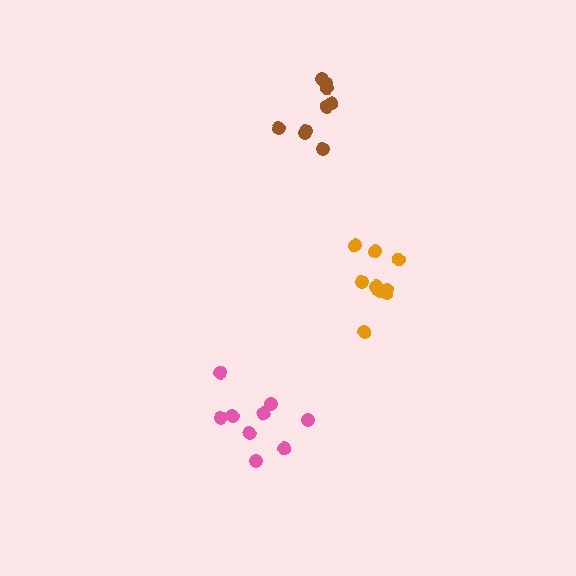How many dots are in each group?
Group 1: 9 dots, Group 2: 9 dots, Group 3: 9 dots (27 total).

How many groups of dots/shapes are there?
There are 3 groups.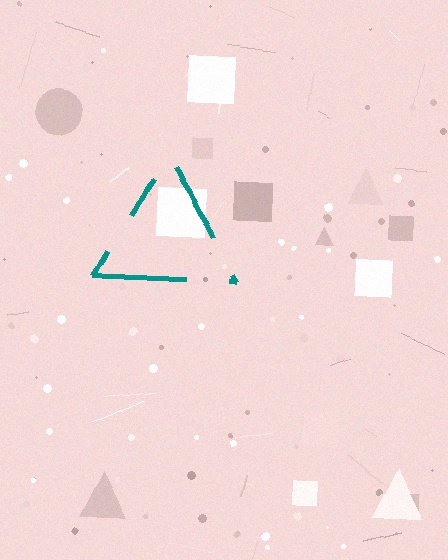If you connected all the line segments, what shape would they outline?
They would outline a triangle.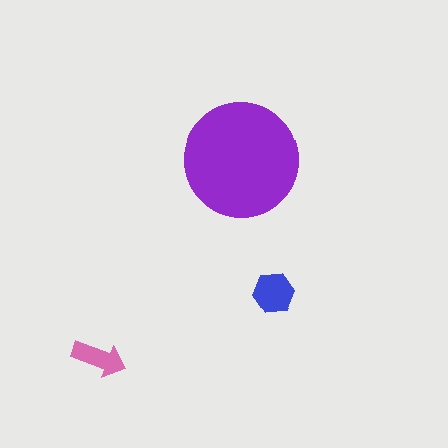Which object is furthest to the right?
The blue hexagon is rightmost.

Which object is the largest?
The purple circle.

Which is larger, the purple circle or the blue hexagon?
The purple circle.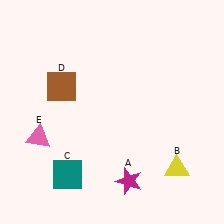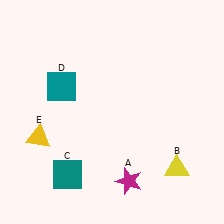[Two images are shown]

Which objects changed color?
D changed from brown to teal. E changed from pink to yellow.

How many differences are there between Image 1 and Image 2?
There are 2 differences between the two images.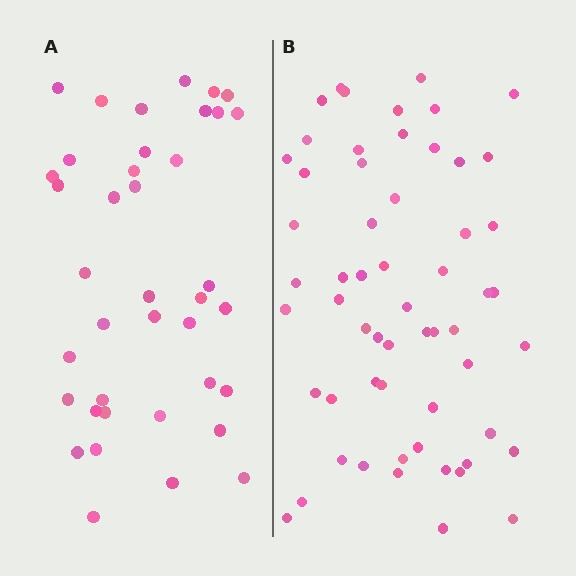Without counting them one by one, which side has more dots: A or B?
Region B (the right region) has more dots.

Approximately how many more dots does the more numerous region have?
Region B has approximately 20 more dots than region A.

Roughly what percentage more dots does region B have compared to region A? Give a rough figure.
About 50% more.